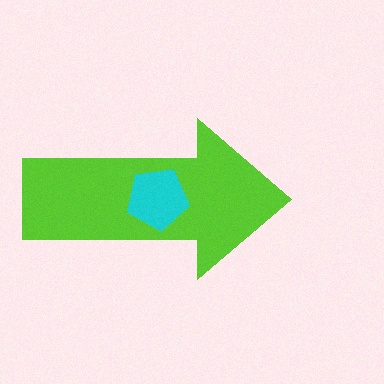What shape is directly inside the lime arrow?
The cyan pentagon.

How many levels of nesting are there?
2.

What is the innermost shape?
The cyan pentagon.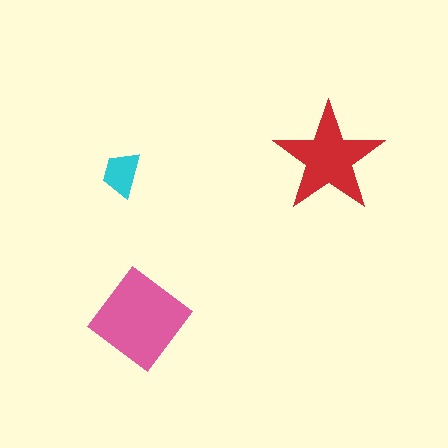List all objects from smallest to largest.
The cyan trapezoid, the red star, the pink diamond.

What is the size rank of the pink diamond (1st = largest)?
1st.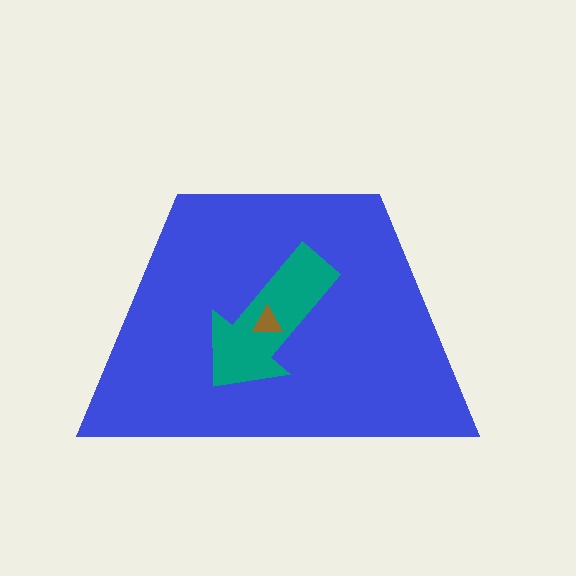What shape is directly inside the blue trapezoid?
The teal arrow.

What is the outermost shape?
The blue trapezoid.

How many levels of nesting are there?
3.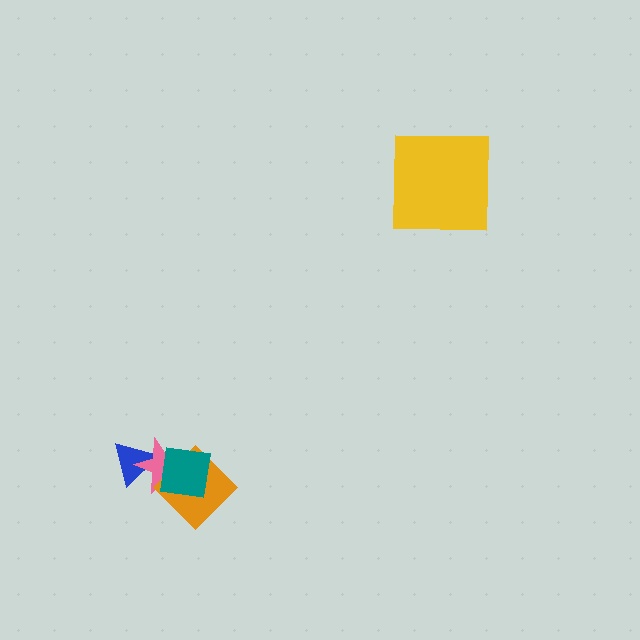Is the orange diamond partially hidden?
Yes, it is partially covered by another shape.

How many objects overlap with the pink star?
3 objects overlap with the pink star.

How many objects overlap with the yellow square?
0 objects overlap with the yellow square.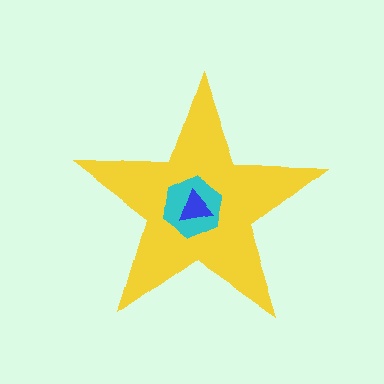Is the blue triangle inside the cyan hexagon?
Yes.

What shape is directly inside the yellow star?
The cyan hexagon.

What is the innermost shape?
The blue triangle.